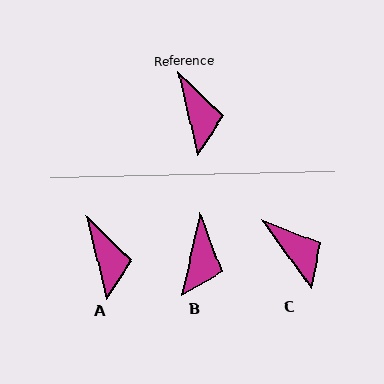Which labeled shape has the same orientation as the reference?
A.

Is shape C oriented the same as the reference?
No, it is off by about 23 degrees.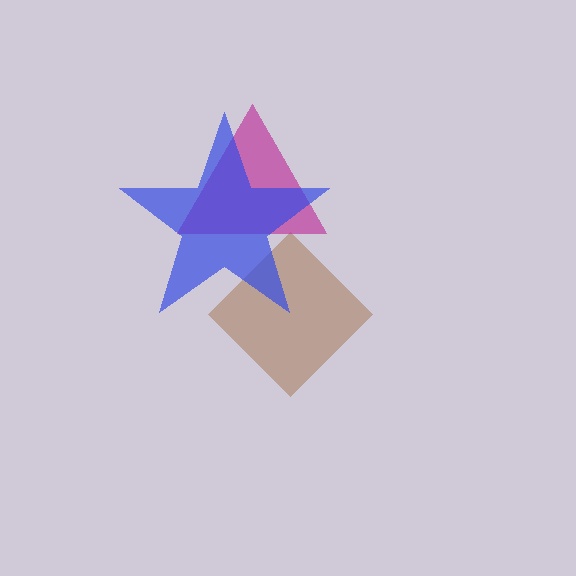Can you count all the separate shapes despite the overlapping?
Yes, there are 3 separate shapes.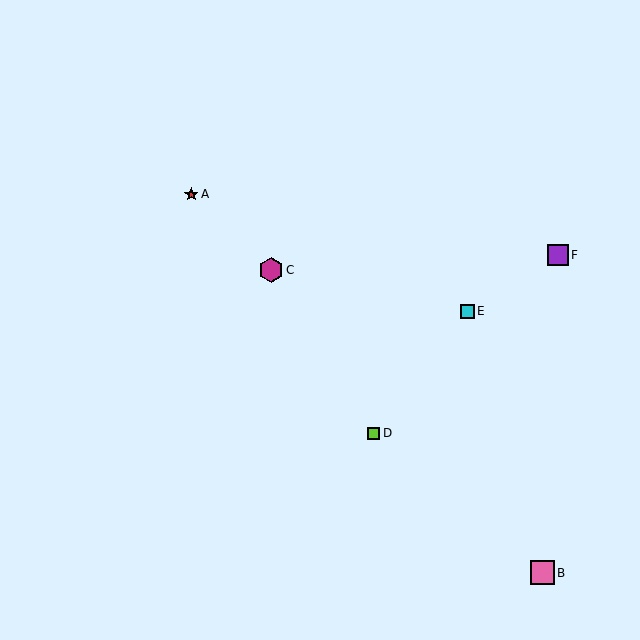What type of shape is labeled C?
Shape C is a magenta hexagon.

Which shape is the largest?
The magenta hexagon (labeled C) is the largest.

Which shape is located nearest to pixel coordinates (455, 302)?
The cyan square (labeled E) at (467, 311) is nearest to that location.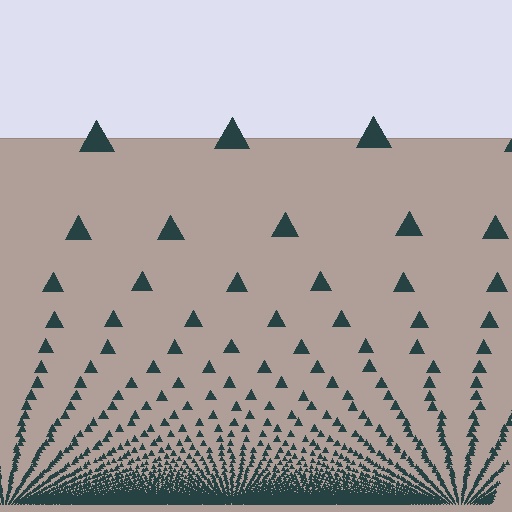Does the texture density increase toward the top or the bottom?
Density increases toward the bottom.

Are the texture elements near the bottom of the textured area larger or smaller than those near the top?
Smaller. The gradient is inverted — elements near the bottom are smaller and denser.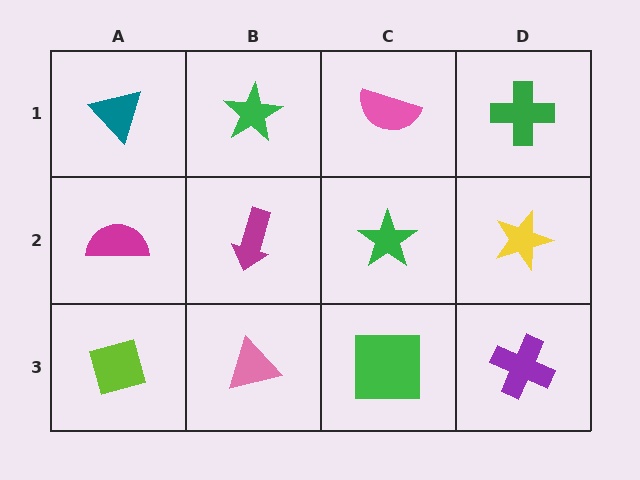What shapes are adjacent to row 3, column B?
A magenta arrow (row 2, column B), a lime diamond (row 3, column A), a green square (row 3, column C).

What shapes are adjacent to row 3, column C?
A green star (row 2, column C), a pink triangle (row 3, column B), a purple cross (row 3, column D).